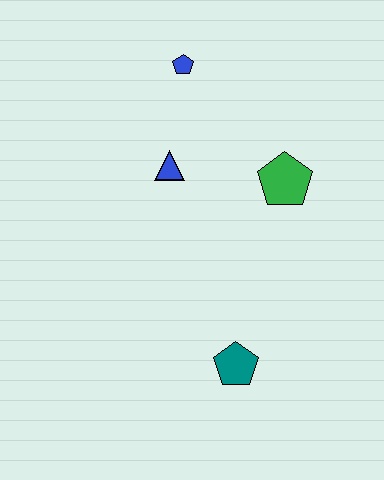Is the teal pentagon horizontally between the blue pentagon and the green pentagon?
Yes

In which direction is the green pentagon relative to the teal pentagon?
The green pentagon is above the teal pentagon.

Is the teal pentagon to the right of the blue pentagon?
Yes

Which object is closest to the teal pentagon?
The green pentagon is closest to the teal pentagon.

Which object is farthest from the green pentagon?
The teal pentagon is farthest from the green pentagon.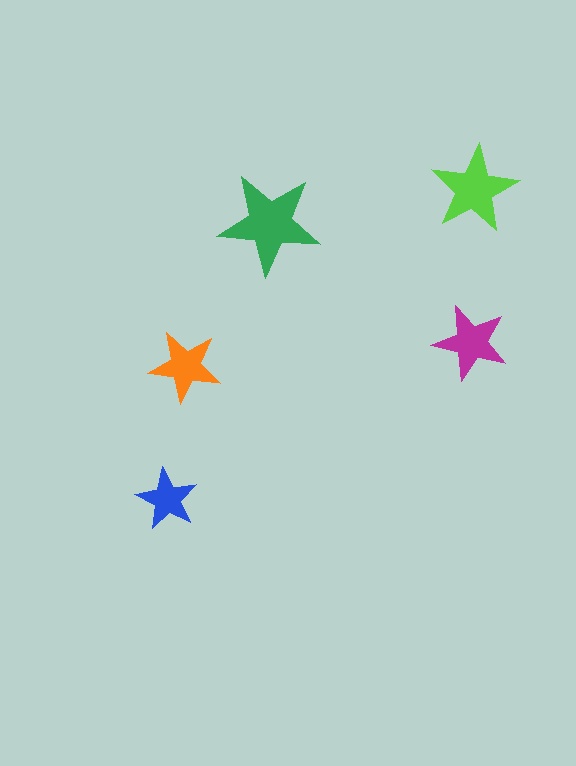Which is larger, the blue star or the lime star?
The lime one.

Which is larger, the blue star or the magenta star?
The magenta one.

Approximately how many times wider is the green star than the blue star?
About 1.5 times wider.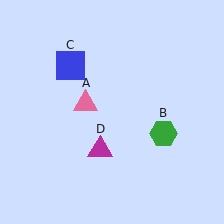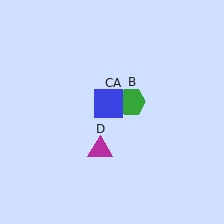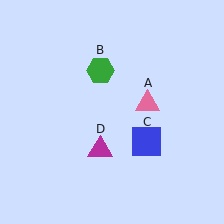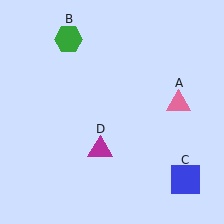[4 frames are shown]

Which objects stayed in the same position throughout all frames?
Magenta triangle (object D) remained stationary.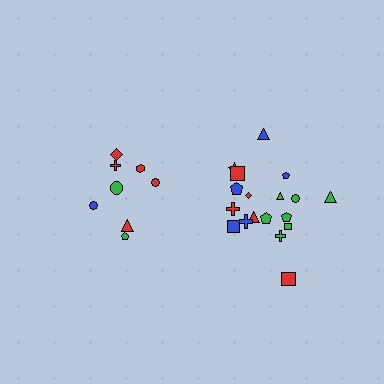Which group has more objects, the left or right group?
The right group.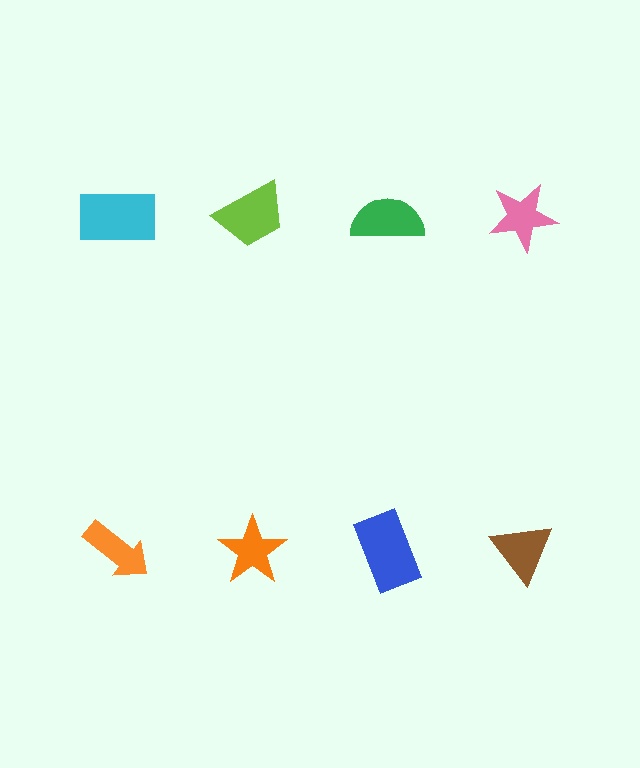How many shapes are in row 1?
4 shapes.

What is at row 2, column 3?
A blue rectangle.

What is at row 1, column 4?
A pink star.